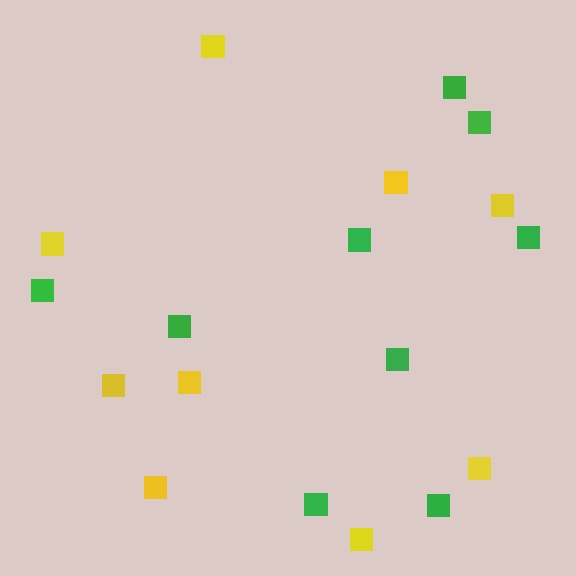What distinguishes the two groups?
There are 2 groups: one group of yellow squares (9) and one group of green squares (9).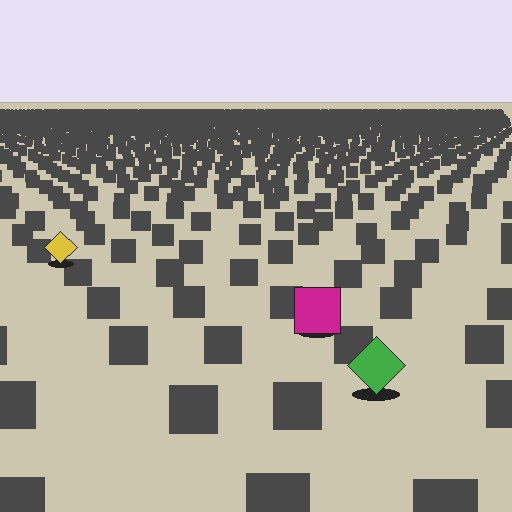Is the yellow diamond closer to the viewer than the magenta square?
No. The magenta square is closer — you can tell from the texture gradient: the ground texture is coarser near it.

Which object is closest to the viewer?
The green diamond is closest. The texture marks near it are larger and more spread out.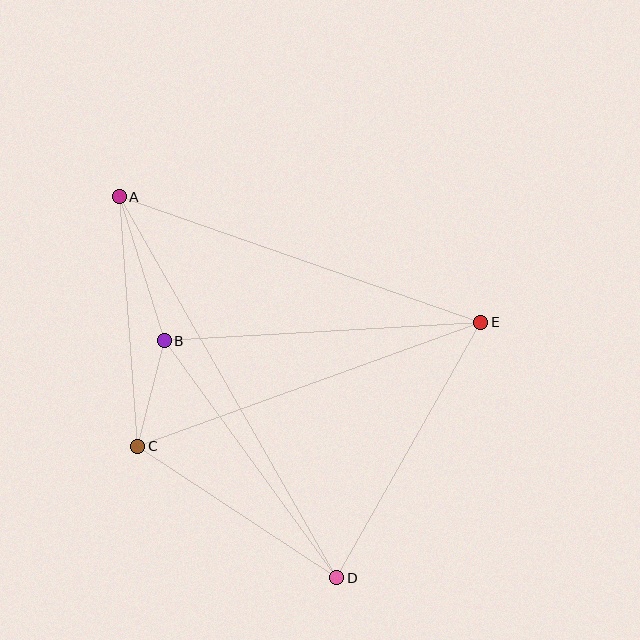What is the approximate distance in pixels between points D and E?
The distance between D and E is approximately 293 pixels.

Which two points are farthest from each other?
Points A and D are farthest from each other.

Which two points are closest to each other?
Points B and C are closest to each other.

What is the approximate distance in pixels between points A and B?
The distance between A and B is approximately 151 pixels.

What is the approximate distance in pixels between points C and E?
The distance between C and E is approximately 364 pixels.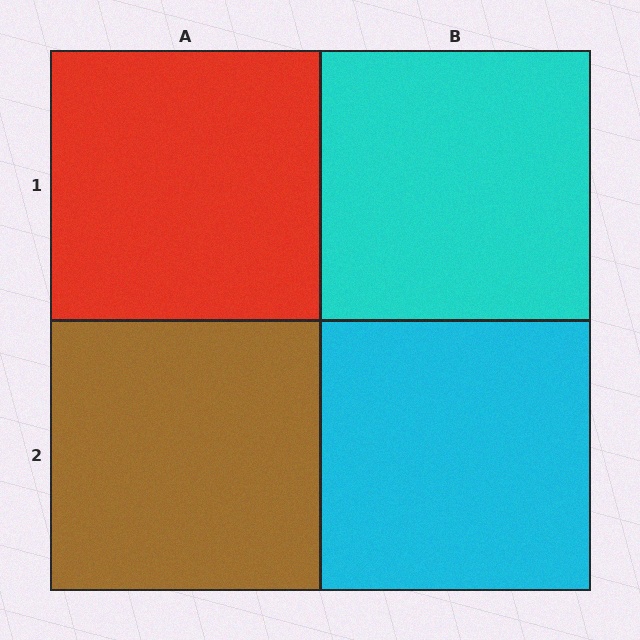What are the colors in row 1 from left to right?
Red, cyan.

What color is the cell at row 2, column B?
Cyan.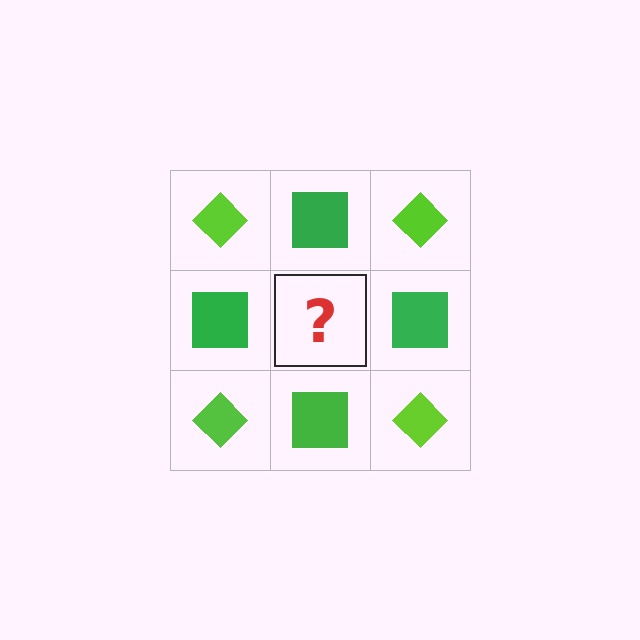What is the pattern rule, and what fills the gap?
The rule is that it alternates lime diamond and green square in a checkerboard pattern. The gap should be filled with a lime diamond.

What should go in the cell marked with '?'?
The missing cell should contain a lime diamond.